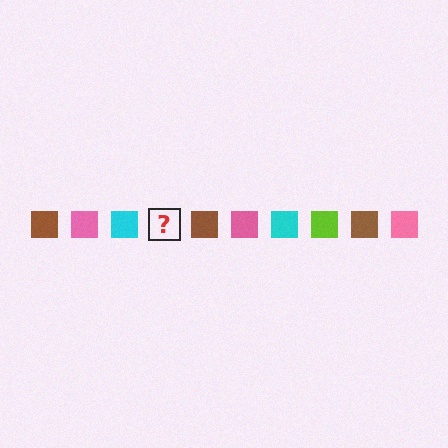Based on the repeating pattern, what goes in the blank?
The blank should be a lime square.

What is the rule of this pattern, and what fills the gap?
The rule is that the pattern cycles through brown, pink, cyan, lime squares. The gap should be filled with a lime square.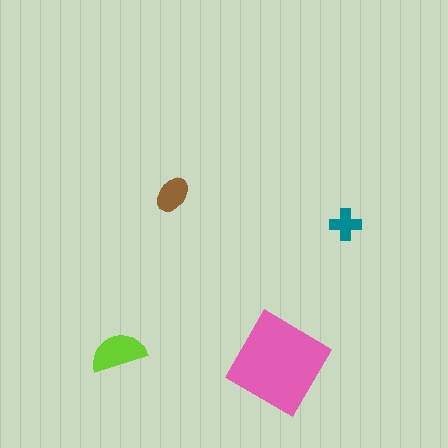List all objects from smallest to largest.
The teal cross, the brown ellipse, the lime semicircle, the pink diamond.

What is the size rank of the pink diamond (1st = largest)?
1st.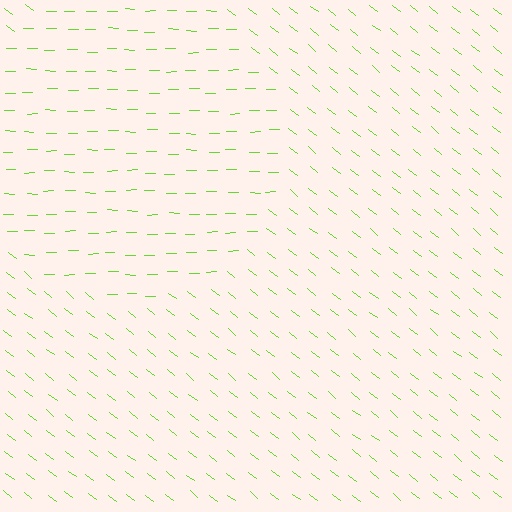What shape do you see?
I see a circle.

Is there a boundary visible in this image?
Yes, there is a texture boundary formed by a change in line orientation.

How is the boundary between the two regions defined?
The boundary is defined purely by a change in line orientation (approximately 38 degrees difference). All lines are the same color and thickness.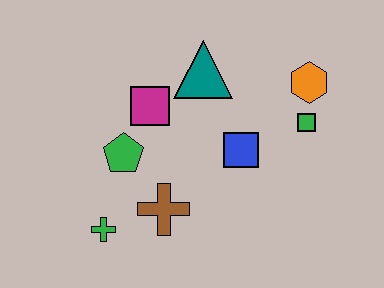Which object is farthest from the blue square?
The green cross is farthest from the blue square.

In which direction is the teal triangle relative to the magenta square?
The teal triangle is to the right of the magenta square.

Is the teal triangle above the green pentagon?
Yes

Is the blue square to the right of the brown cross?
Yes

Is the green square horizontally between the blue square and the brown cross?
No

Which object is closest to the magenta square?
The green pentagon is closest to the magenta square.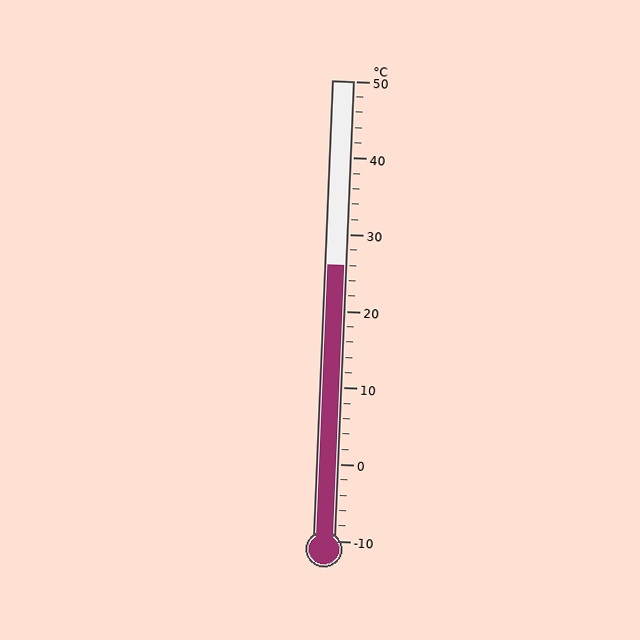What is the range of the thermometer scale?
The thermometer scale ranges from -10°C to 50°C.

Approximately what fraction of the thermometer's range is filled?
The thermometer is filled to approximately 60% of its range.